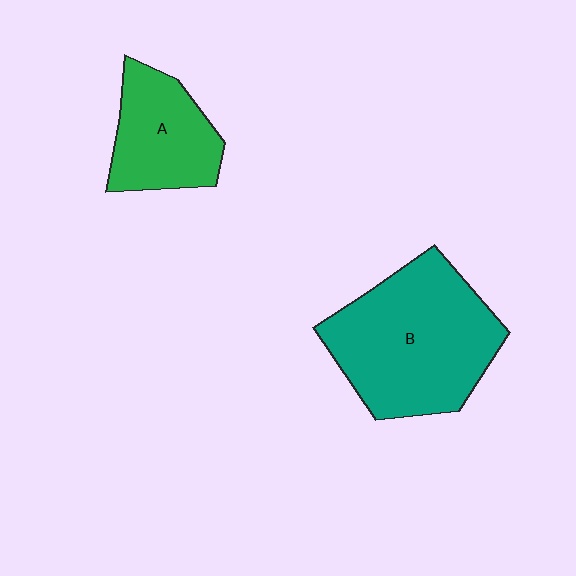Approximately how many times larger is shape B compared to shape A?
Approximately 1.8 times.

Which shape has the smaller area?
Shape A (green).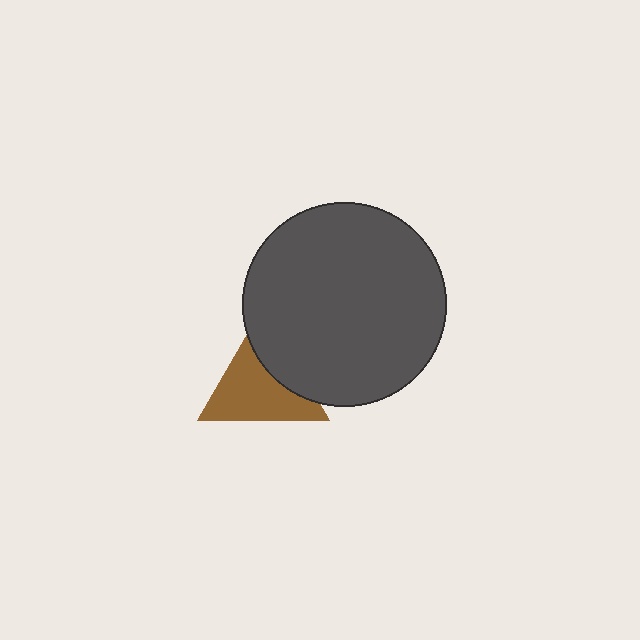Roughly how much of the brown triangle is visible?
Most of it is visible (roughly 67%).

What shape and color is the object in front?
The object in front is a dark gray circle.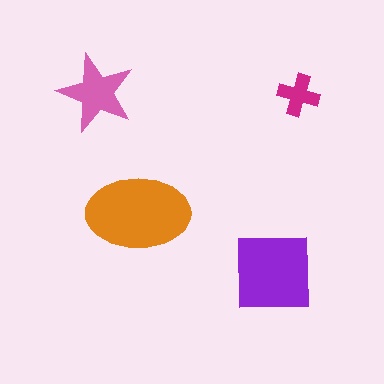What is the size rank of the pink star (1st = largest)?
3rd.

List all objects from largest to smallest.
The orange ellipse, the purple square, the pink star, the magenta cross.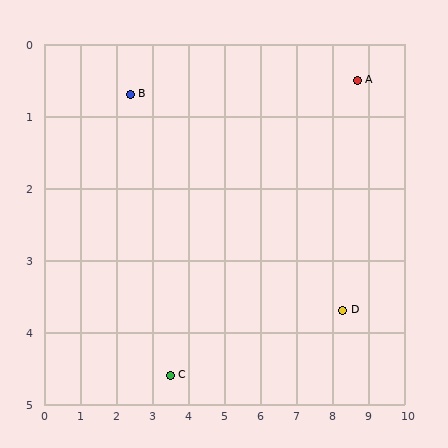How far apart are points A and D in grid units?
Points A and D are about 3.2 grid units apart.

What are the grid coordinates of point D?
Point D is at approximately (8.3, 3.7).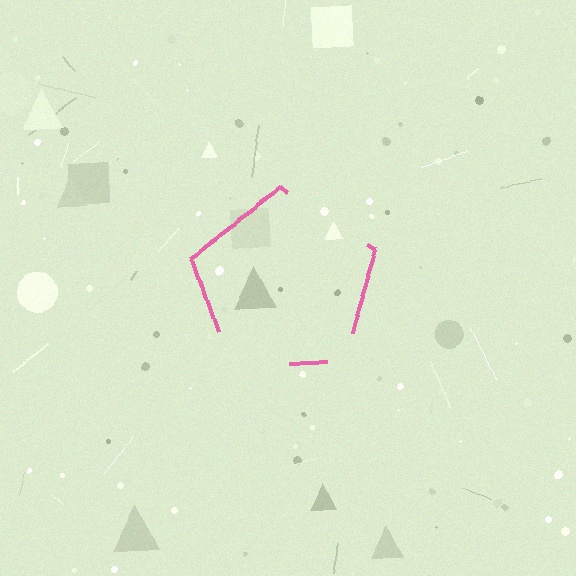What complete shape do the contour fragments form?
The contour fragments form a pentagon.